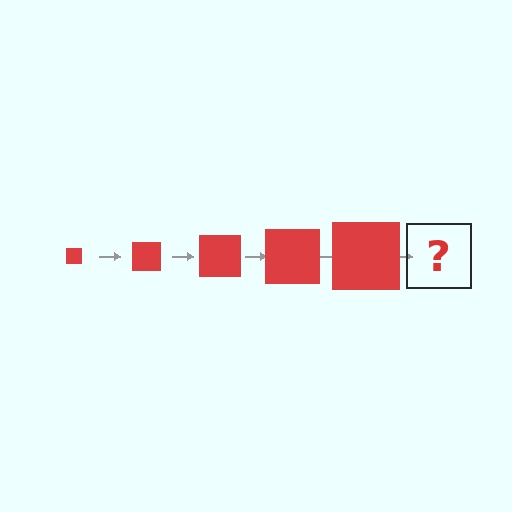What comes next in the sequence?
The next element should be a red square, larger than the previous one.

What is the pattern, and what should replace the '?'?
The pattern is that the square gets progressively larger each step. The '?' should be a red square, larger than the previous one.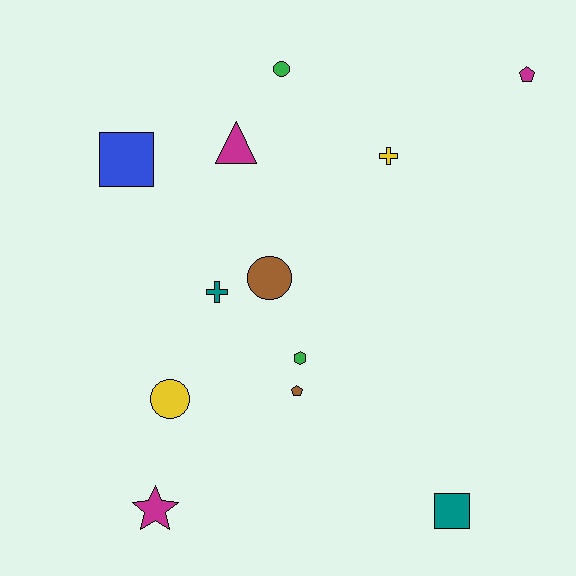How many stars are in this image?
There is 1 star.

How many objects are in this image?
There are 12 objects.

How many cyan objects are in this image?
There are no cyan objects.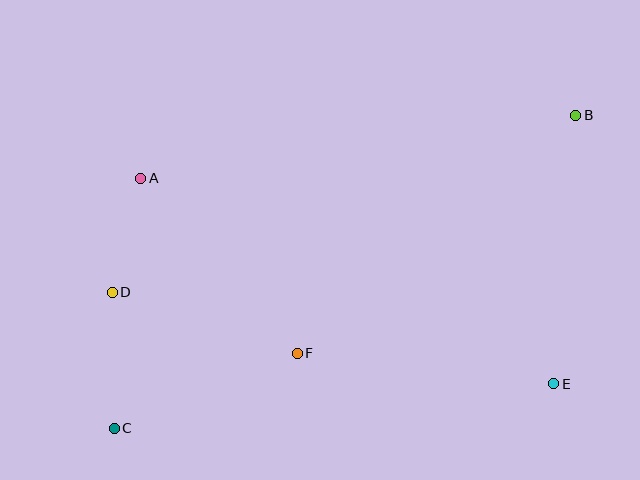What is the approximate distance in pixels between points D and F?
The distance between D and F is approximately 195 pixels.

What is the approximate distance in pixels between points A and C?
The distance between A and C is approximately 251 pixels.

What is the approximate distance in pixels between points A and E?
The distance between A and E is approximately 461 pixels.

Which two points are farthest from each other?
Points B and C are farthest from each other.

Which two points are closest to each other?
Points A and D are closest to each other.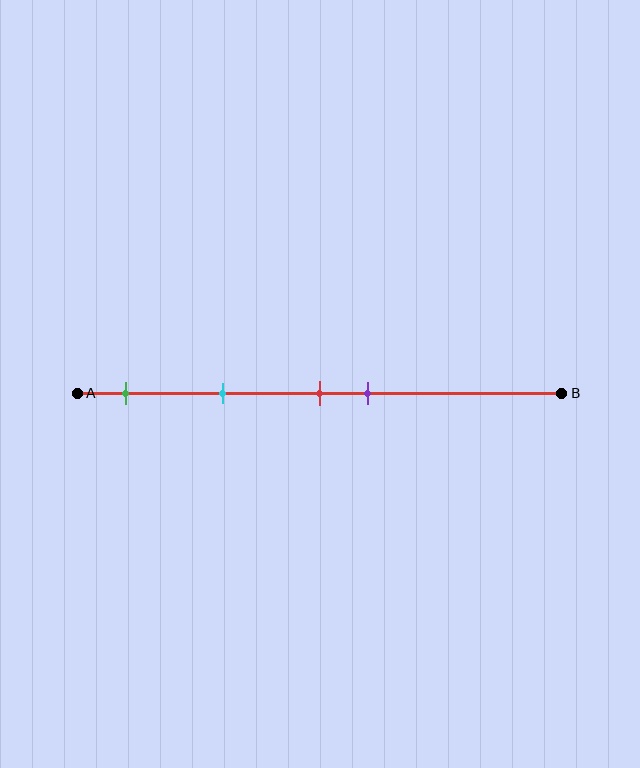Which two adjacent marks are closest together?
The red and purple marks are the closest adjacent pair.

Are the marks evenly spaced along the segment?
No, the marks are not evenly spaced.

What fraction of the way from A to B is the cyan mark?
The cyan mark is approximately 30% (0.3) of the way from A to B.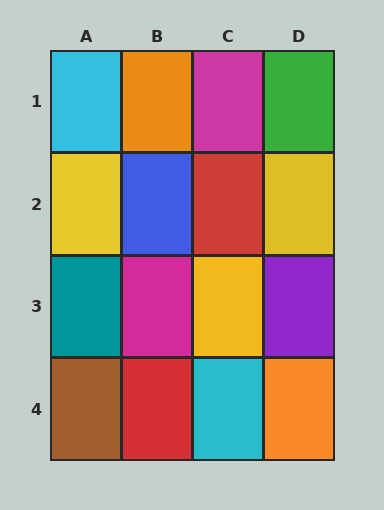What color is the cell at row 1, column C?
Magenta.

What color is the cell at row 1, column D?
Green.